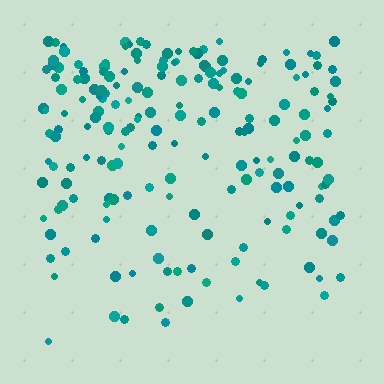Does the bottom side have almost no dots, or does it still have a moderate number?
Still a moderate number, just noticeably fewer than the top.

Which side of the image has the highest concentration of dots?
The top.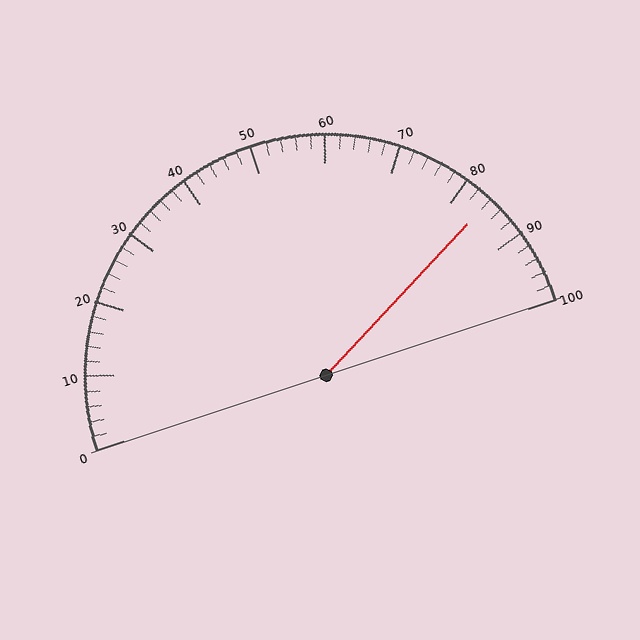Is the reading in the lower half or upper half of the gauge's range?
The reading is in the upper half of the range (0 to 100).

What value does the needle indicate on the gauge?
The needle indicates approximately 84.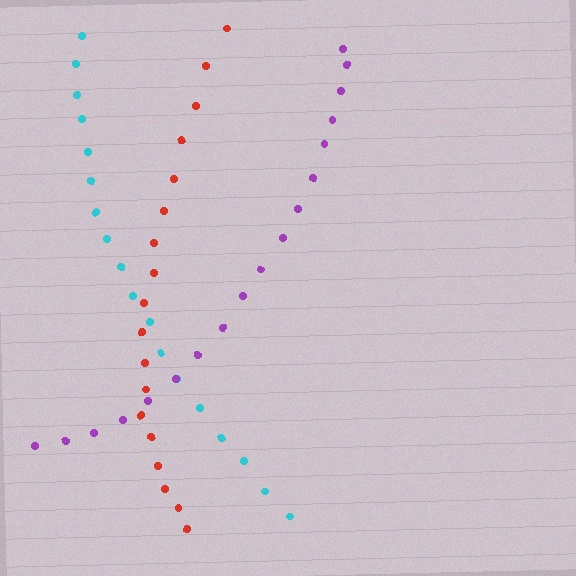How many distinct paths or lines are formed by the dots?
There are 3 distinct paths.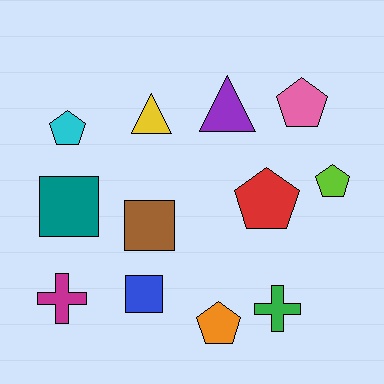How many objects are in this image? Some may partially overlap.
There are 12 objects.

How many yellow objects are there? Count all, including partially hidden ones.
There is 1 yellow object.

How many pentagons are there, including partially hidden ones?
There are 5 pentagons.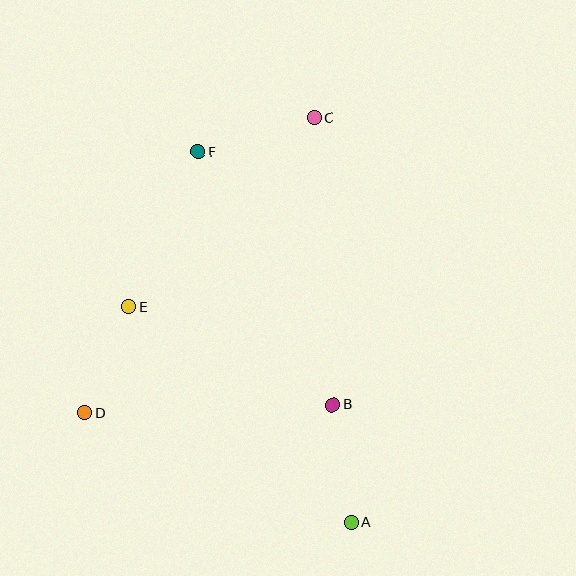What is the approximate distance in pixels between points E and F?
The distance between E and F is approximately 170 pixels.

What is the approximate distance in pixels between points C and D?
The distance between C and D is approximately 374 pixels.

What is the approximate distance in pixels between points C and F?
The distance between C and F is approximately 121 pixels.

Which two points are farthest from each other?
Points A and C are farthest from each other.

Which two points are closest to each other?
Points D and E are closest to each other.